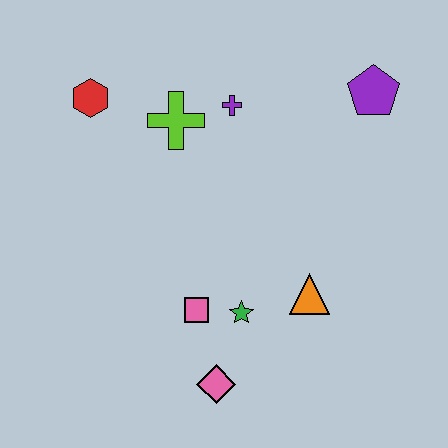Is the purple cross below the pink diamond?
No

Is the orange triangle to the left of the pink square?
No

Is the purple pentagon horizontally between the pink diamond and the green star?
No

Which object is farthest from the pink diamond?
The purple pentagon is farthest from the pink diamond.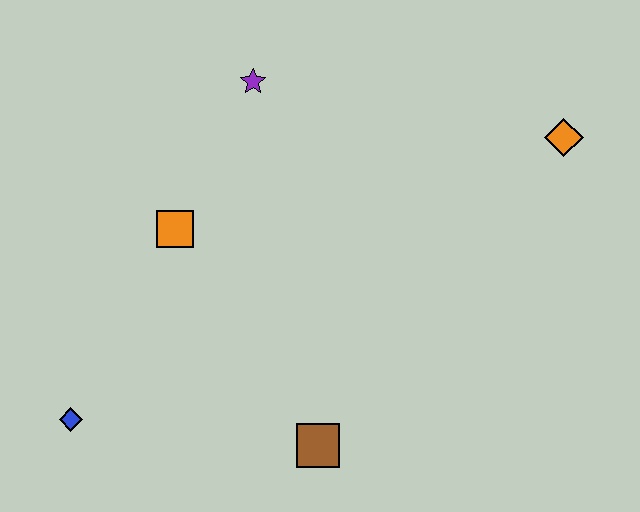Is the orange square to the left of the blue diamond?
No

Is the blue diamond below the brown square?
No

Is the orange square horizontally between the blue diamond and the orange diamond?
Yes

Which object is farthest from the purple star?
The blue diamond is farthest from the purple star.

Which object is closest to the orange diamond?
The purple star is closest to the orange diamond.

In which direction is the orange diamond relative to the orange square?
The orange diamond is to the right of the orange square.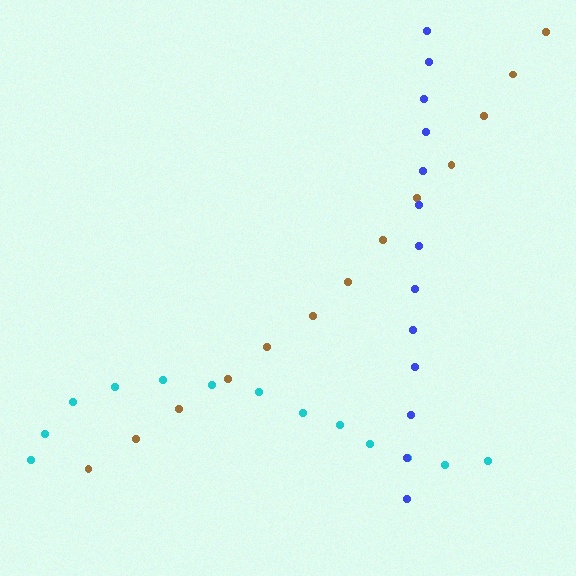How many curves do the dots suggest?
There are 3 distinct paths.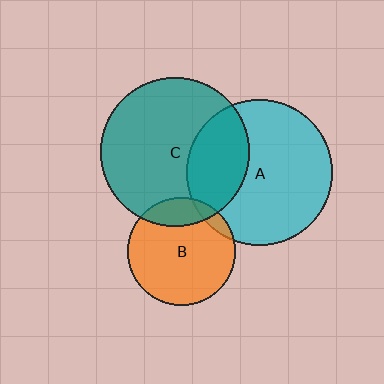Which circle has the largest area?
Circle C (teal).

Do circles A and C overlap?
Yes.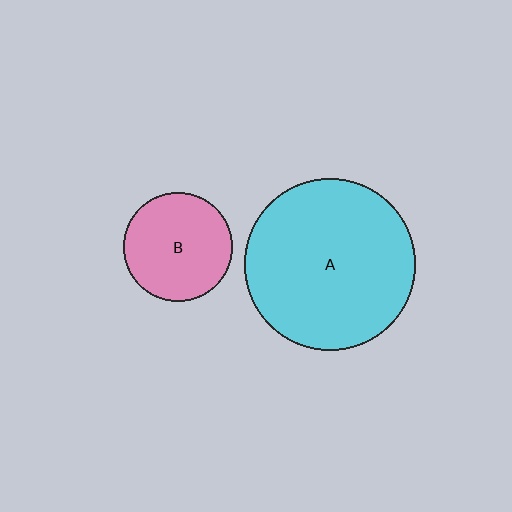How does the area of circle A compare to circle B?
Approximately 2.5 times.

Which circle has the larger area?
Circle A (cyan).